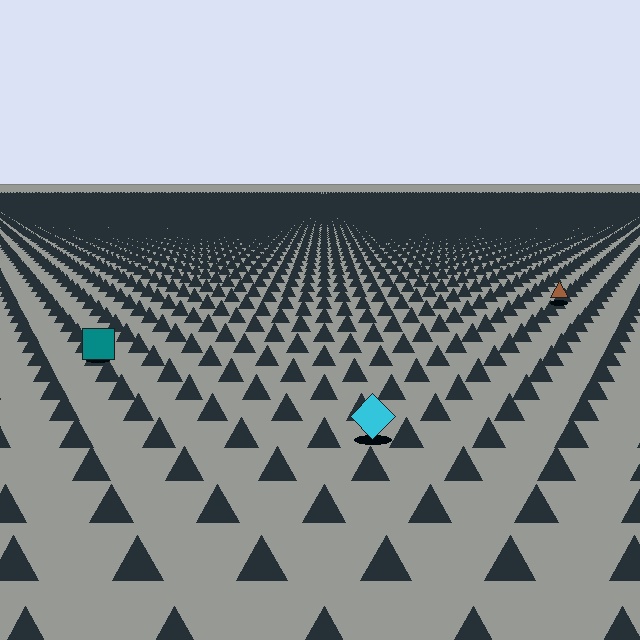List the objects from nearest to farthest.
From nearest to farthest: the cyan diamond, the teal square, the brown triangle.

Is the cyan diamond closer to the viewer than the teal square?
Yes. The cyan diamond is closer — you can tell from the texture gradient: the ground texture is coarser near it.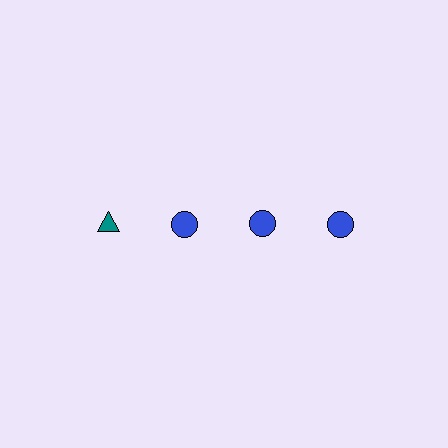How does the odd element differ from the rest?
It differs in both color (teal instead of blue) and shape (triangle instead of circle).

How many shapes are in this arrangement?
There are 4 shapes arranged in a grid pattern.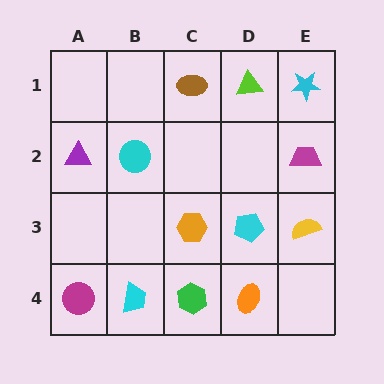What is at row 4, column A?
A magenta circle.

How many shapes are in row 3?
3 shapes.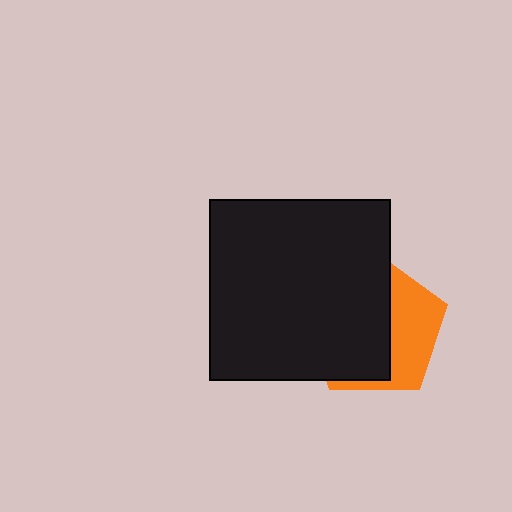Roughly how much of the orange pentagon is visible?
A small part of it is visible (roughly 38%).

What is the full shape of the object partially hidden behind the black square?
The partially hidden object is an orange pentagon.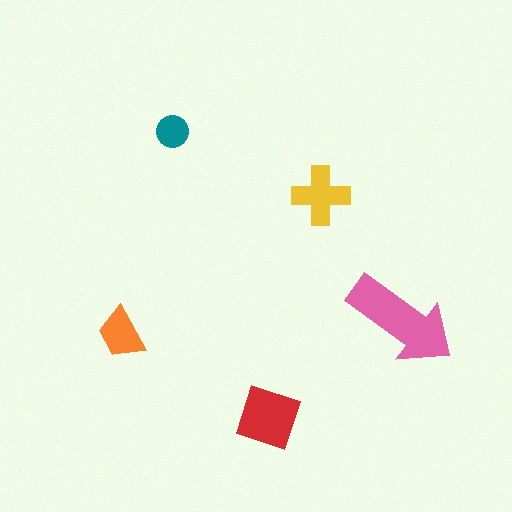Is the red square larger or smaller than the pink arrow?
Smaller.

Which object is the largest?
The pink arrow.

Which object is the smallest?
The teal circle.